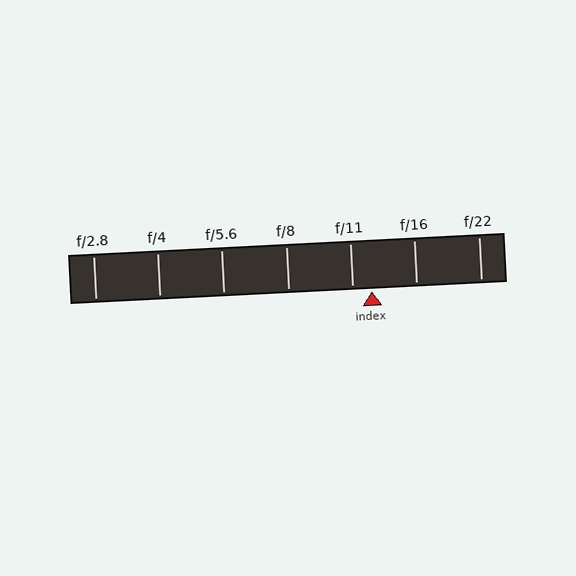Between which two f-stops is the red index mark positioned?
The index mark is between f/11 and f/16.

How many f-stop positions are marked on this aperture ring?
There are 7 f-stop positions marked.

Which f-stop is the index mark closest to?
The index mark is closest to f/11.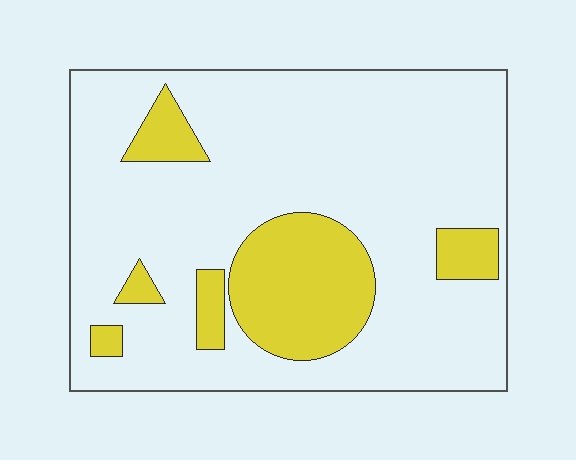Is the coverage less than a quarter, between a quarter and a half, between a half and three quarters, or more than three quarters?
Less than a quarter.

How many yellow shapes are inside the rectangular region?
6.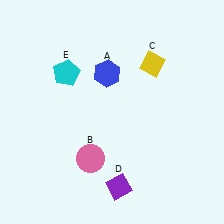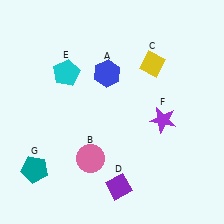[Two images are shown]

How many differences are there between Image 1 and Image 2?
There are 2 differences between the two images.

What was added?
A purple star (F), a teal pentagon (G) were added in Image 2.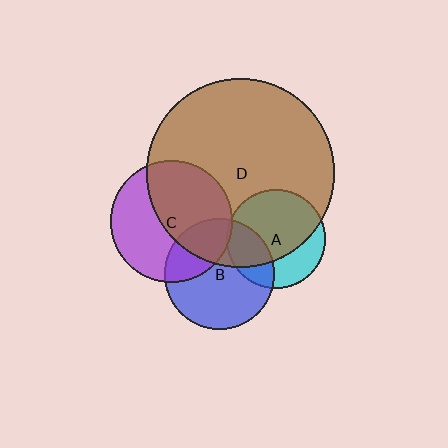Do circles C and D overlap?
Yes.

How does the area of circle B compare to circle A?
Approximately 1.2 times.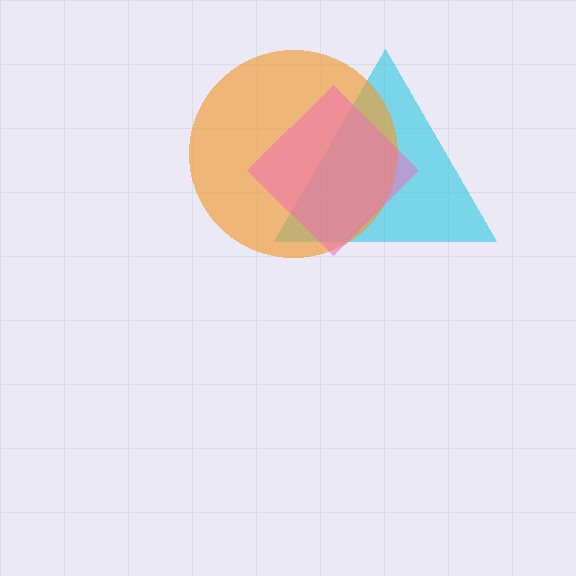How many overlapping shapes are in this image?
There are 3 overlapping shapes in the image.